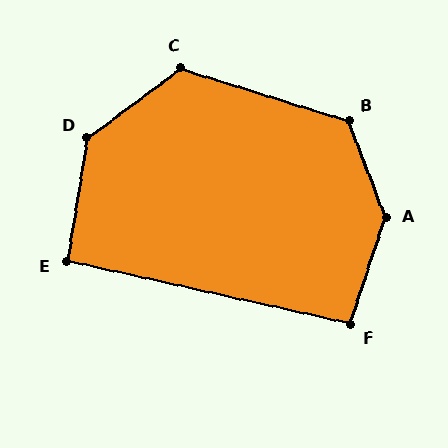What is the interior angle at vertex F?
Approximately 96 degrees (obtuse).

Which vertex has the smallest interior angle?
E, at approximately 93 degrees.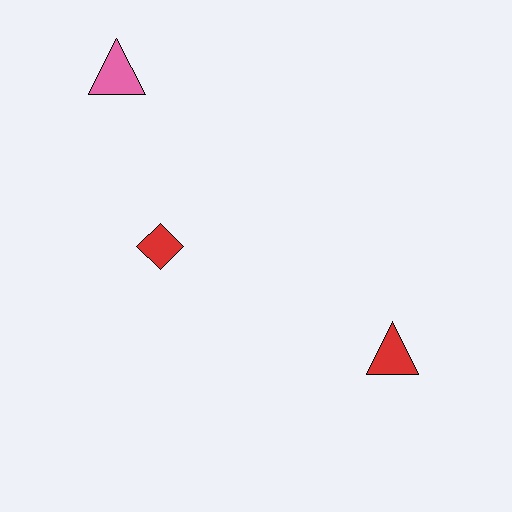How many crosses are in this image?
There are no crosses.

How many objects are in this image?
There are 3 objects.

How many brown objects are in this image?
There are no brown objects.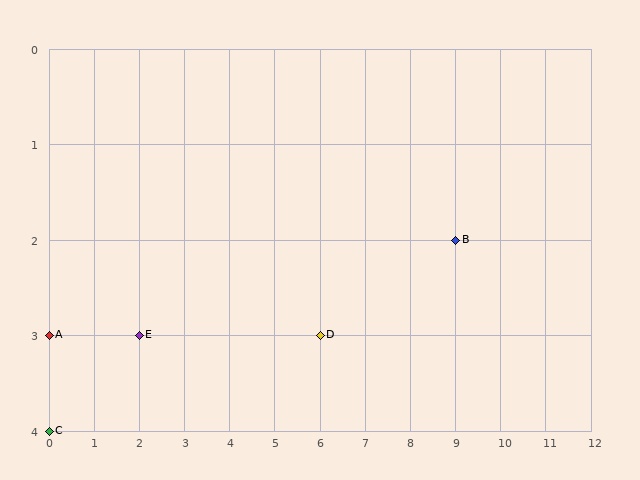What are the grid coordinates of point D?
Point D is at grid coordinates (6, 3).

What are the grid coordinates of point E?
Point E is at grid coordinates (2, 3).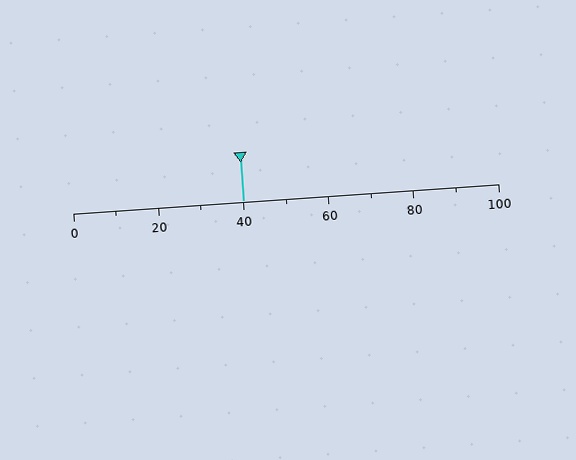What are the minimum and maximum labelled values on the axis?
The axis runs from 0 to 100.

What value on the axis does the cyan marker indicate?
The marker indicates approximately 40.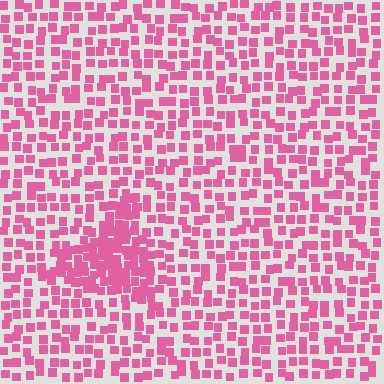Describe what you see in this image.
The image contains small pink elements arranged at two different densities. A triangle-shaped region is visible where the elements are more densely packed than the surrounding area.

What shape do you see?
I see a triangle.